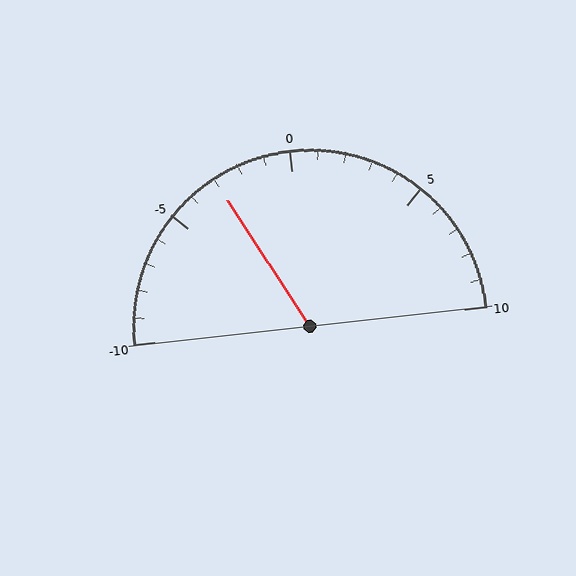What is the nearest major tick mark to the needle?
The nearest major tick mark is -5.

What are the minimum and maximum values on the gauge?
The gauge ranges from -10 to 10.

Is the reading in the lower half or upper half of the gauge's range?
The reading is in the lower half of the range (-10 to 10).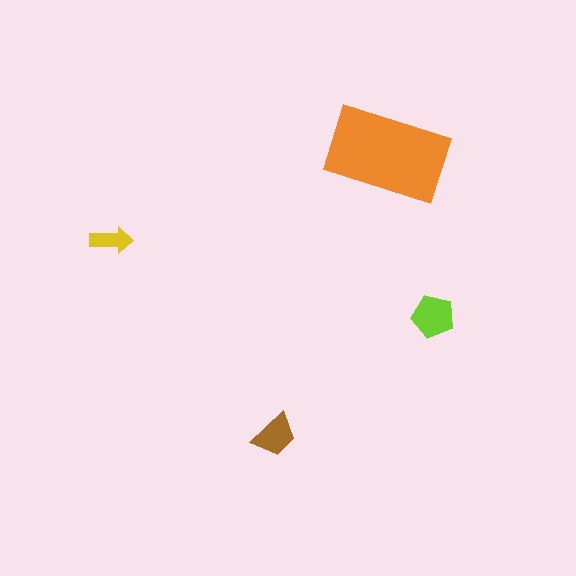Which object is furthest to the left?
The yellow arrow is leftmost.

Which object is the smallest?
The yellow arrow.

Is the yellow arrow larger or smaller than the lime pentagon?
Smaller.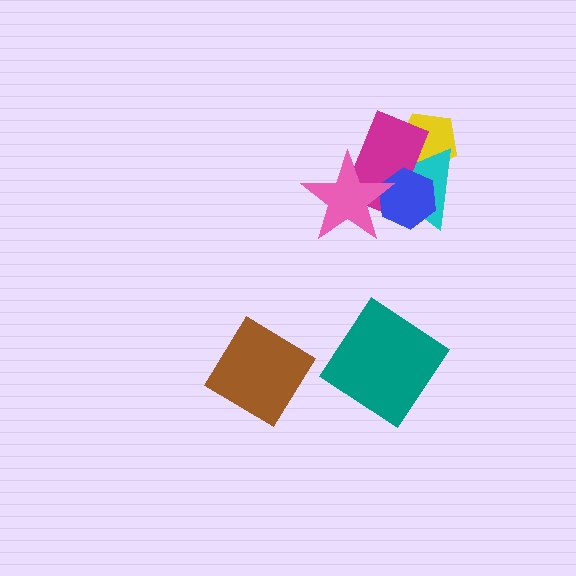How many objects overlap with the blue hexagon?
3 objects overlap with the blue hexagon.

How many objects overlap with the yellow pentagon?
2 objects overlap with the yellow pentagon.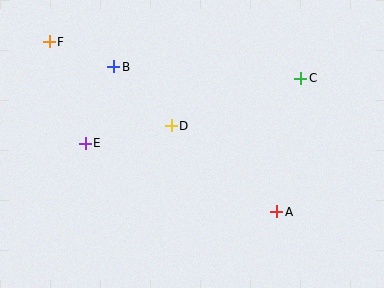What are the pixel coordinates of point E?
Point E is at (85, 143).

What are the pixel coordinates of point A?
Point A is at (277, 212).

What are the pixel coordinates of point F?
Point F is at (49, 42).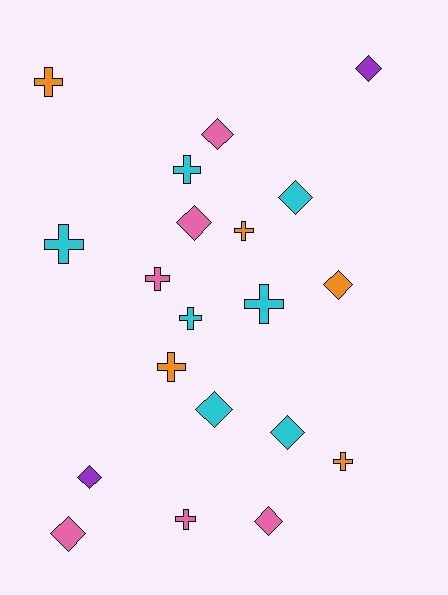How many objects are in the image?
There are 20 objects.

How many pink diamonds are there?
There are 4 pink diamonds.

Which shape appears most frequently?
Cross, with 10 objects.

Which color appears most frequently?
Cyan, with 7 objects.